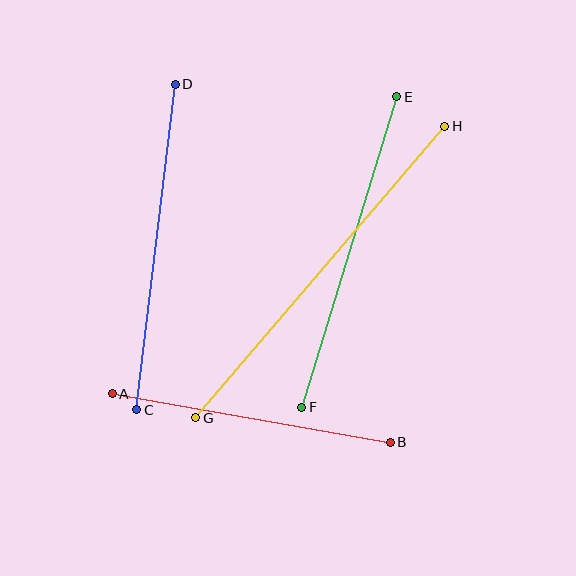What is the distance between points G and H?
The distance is approximately 384 pixels.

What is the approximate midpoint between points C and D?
The midpoint is at approximately (156, 247) pixels.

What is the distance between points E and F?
The distance is approximately 325 pixels.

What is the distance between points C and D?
The distance is approximately 328 pixels.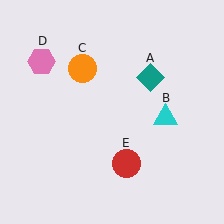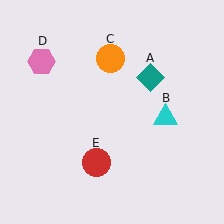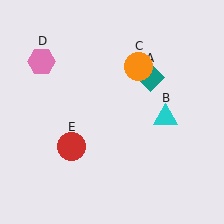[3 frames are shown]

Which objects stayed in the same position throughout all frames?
Teal diamond (object A) and cyan triangle (object B) and pink hexagon (object D) remained stationary.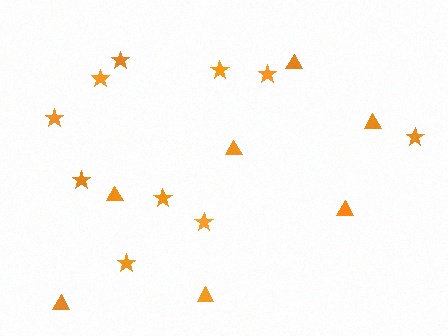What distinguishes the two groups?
There are 2 groups: one group of stars (10) and one group of triangles (7).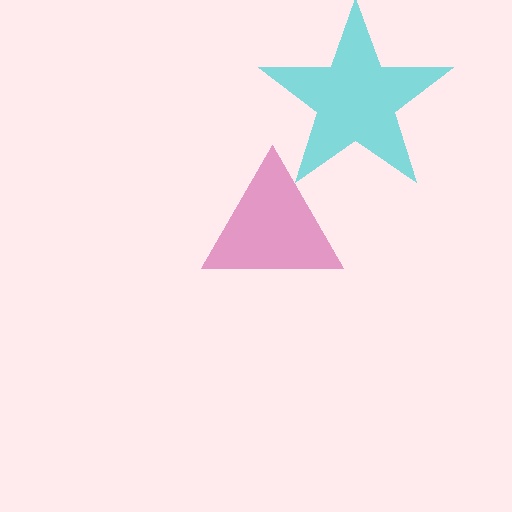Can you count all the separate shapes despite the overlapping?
Yes, there are 2 separate shapes.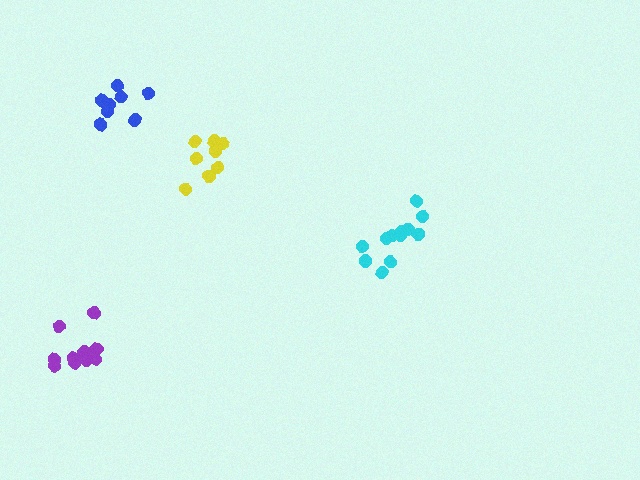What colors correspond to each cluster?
The clusters are colored: cyan, blue, yellow, purple.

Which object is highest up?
The blue cluster is topmost.